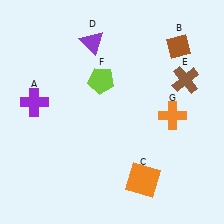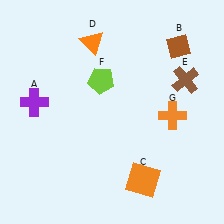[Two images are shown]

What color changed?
The triangle (D) changed from purple in Image 1 to orange in Image 2.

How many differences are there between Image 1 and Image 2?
There is 1 difference between the two images.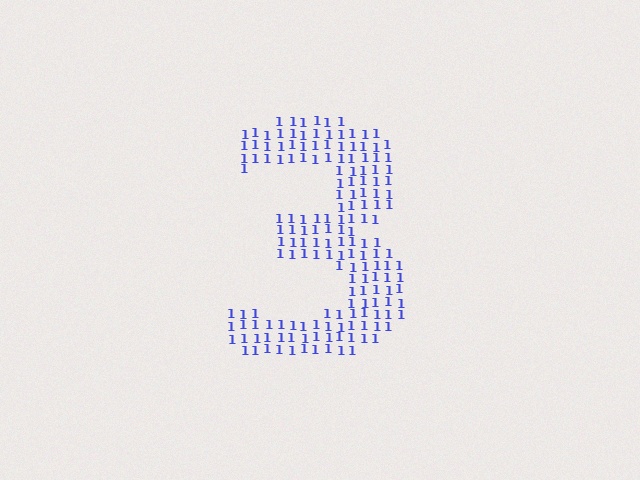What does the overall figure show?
The overall figure shows the digit 3.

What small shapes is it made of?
It is made of small digit 1's.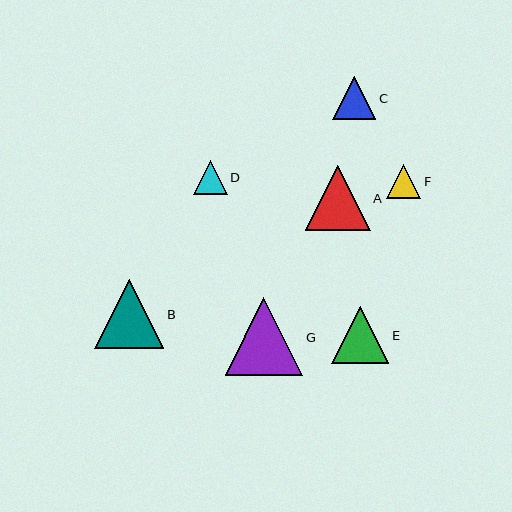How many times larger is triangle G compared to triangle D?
Triangle G is approximately 2.3 times the size of triangle D.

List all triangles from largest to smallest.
From largest to smallest: G, B, A, E, C, F, D.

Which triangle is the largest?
Triangle G is the largest with a size of approximately 77 pixels.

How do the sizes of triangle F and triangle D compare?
Triangle F and triangle D are approximately the same size.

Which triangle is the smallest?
Triangle D is the smallest with a size of approximately 34 pixels.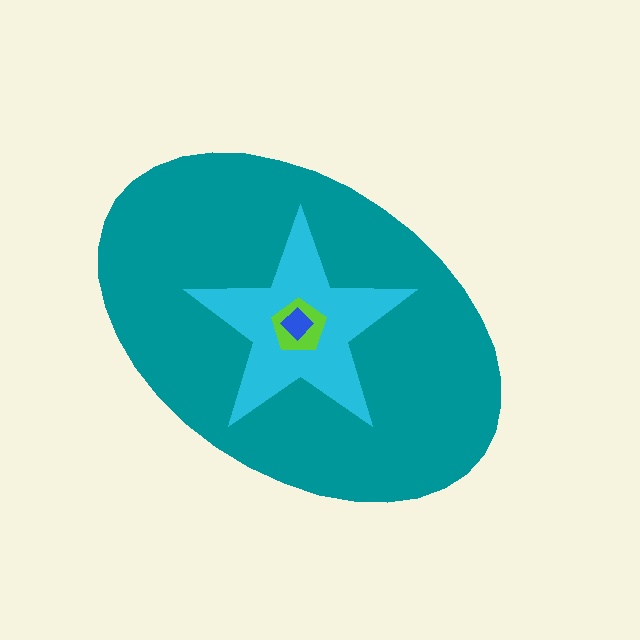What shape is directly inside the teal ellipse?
The cyan star.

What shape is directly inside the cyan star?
The lime pentagon.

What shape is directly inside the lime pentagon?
The blue diamond.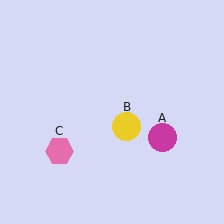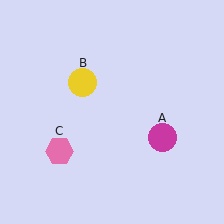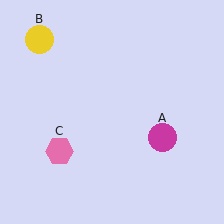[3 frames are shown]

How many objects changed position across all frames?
1 object changed position: yellow circle (object B).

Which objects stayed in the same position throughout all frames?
Magenta circle (object A) and pink hexagon (object C) remained stationary.